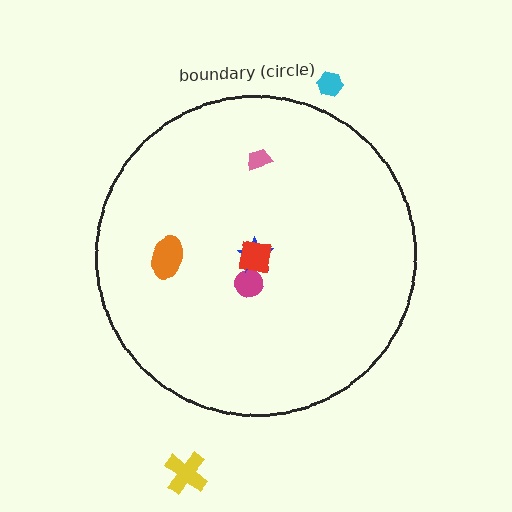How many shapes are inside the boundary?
5 inside, 2 outside.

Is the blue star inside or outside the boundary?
Inside.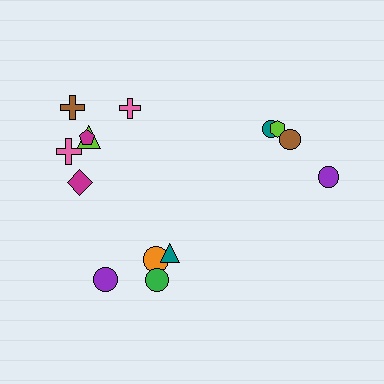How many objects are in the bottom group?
There are 5 objects.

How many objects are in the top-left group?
There are 6 objects.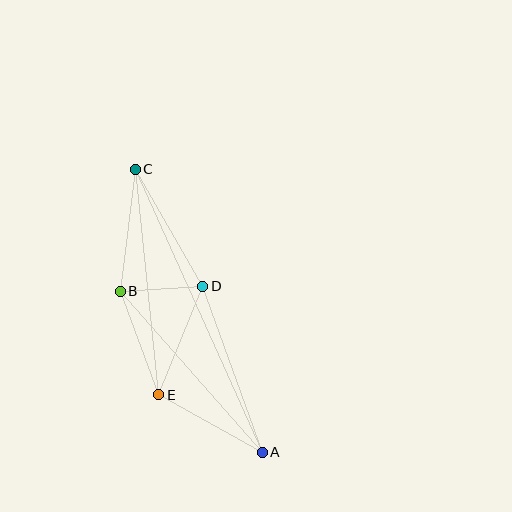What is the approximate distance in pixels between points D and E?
The distance between D and E is approximately 117 pixels.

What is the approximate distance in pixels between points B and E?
The distance between B and E is approximately 110 pixels.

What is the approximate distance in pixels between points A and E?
The distance between A and E is approximately 118 pixels.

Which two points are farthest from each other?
Points A and C are farthest from each other.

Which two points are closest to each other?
Points B and D are closest to each other.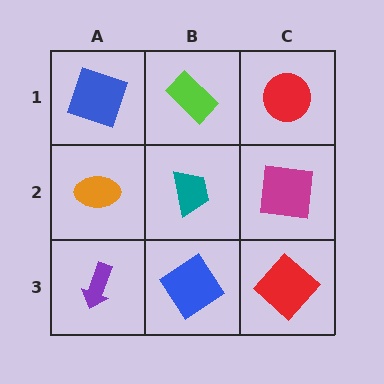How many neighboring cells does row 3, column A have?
2.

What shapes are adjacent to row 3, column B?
A teal trapezoid (row 2, column B), a purple arrow (row 3, column A), a red diamond (row 3, column C).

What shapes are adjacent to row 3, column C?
A magenta square (row 2, column C), a blue diamond (row 3, column B).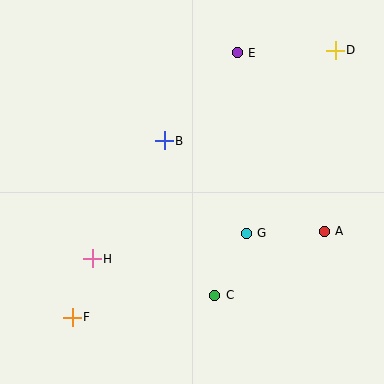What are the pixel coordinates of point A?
Point A is at (324, 231).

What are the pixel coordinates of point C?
Point C is at (215, 295).